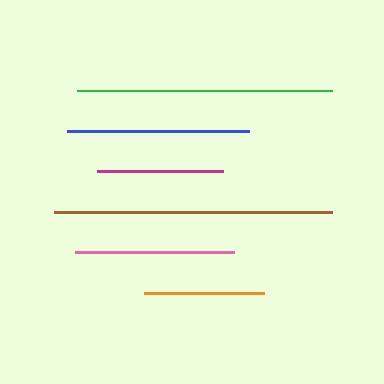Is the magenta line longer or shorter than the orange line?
The magenta line is longer than the orange line.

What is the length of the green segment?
The green segment is approximately 254 pixels long.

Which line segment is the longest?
The brown line is the longest at approximately 278 pixels.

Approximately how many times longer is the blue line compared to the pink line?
The blue line is approximately 1.1 times the length of the pink line.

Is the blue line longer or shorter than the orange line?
The blue line is longer than the orange line.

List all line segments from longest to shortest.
From longest to shortest: brown, green, blue, pink, magenta, orange.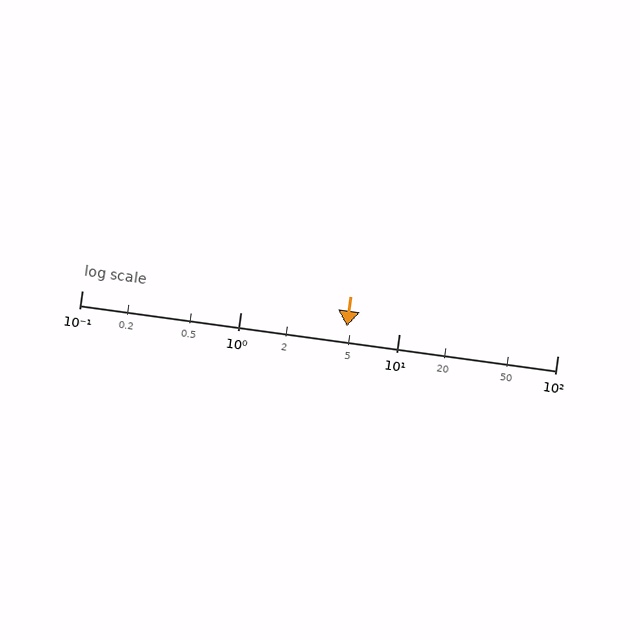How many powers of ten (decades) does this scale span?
The scale spans 3 decades, from 0.1 to 100.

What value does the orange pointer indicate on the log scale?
The pointer indicates approximately 4.7.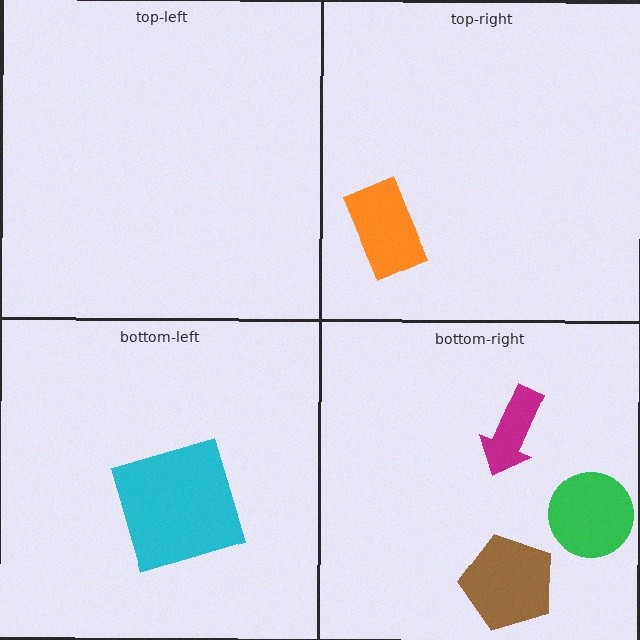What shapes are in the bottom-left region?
The cyan square.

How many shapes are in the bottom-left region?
1.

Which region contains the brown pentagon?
The bottom-right region.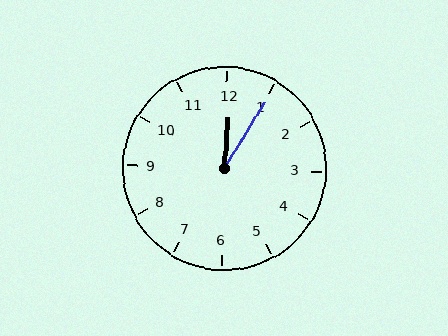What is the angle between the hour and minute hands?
Approximately 28 degrees.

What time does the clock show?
12:05.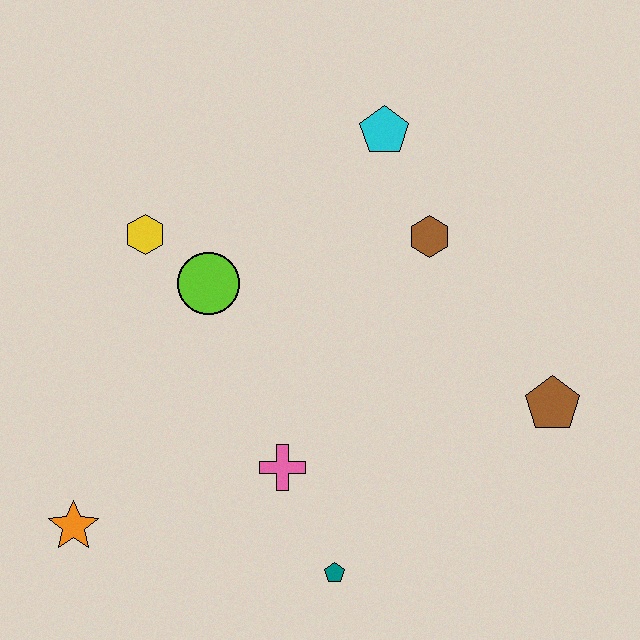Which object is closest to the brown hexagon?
The cyan pentagon is closest to the brown hexagon.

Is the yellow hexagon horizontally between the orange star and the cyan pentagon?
Yes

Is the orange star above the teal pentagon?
Yes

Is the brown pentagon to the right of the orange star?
Yes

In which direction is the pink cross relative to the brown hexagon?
The pink cross is below the brown hexagon.